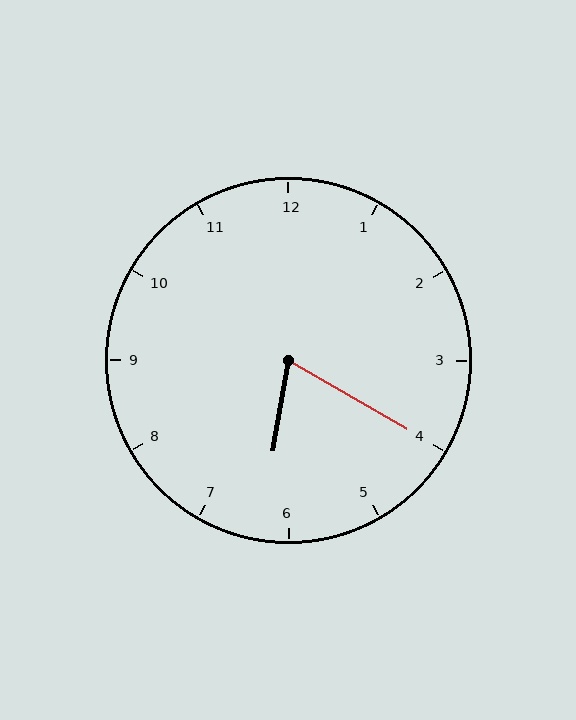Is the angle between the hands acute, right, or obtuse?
It is acute.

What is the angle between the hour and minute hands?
Approximately 70 degrees.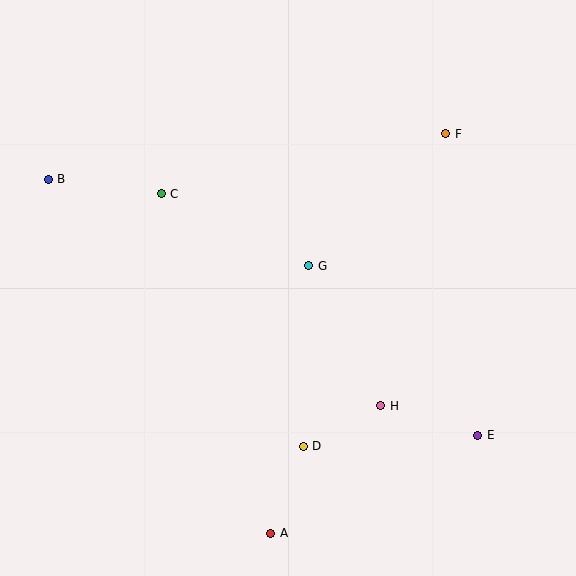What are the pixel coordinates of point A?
Point A is at (271, 533).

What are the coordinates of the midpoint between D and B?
The midpoint between D and B is at (176, 313).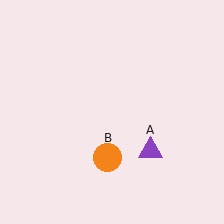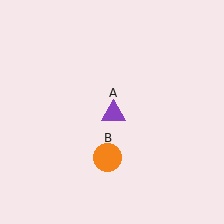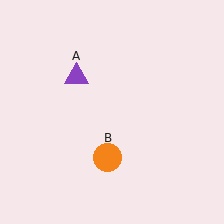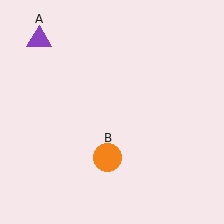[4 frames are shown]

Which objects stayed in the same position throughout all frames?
Orange circle (object B) remained stationary.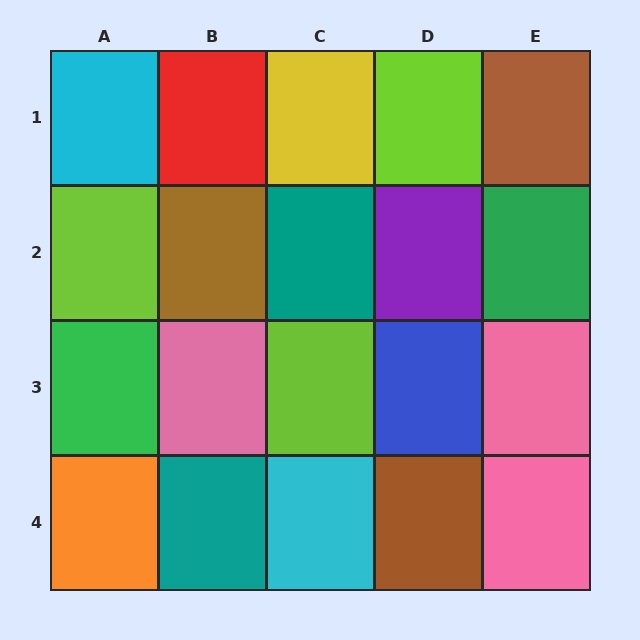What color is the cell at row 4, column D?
Brown.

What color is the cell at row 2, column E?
Green.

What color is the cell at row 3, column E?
Pink.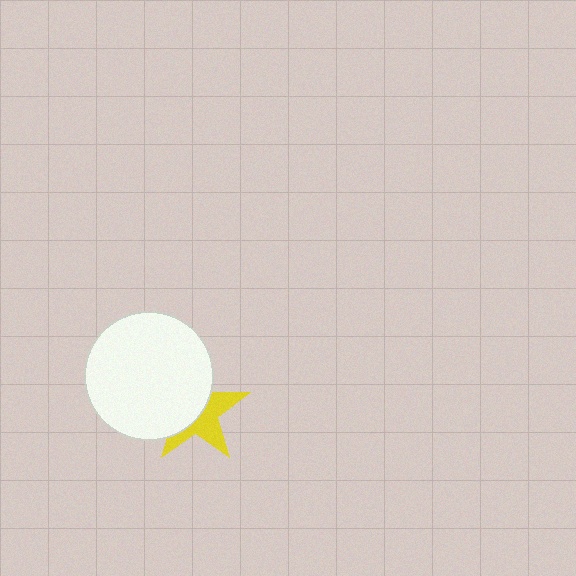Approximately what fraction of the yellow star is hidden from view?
Roughly 54% of the yellow star is hidden behind the white circle.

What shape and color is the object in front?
The object in front is a white circle.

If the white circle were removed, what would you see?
You would see the complete yellow star.